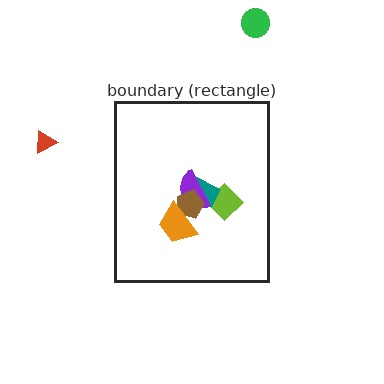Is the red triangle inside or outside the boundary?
Outside.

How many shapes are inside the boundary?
5 inside, 2 outside.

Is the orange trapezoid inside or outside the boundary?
Inside.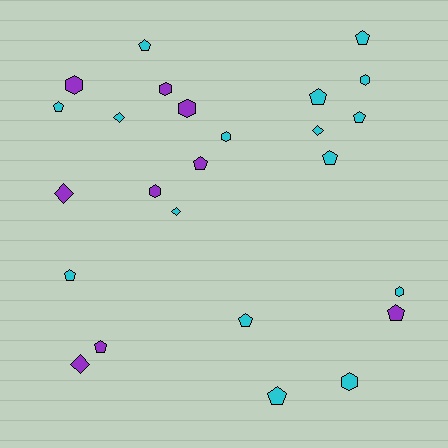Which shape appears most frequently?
Pentagon, with 12 objects.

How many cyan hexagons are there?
There are 4 cyan hexagons.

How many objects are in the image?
There are 25 objects.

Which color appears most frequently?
Cyan, with 16 objects.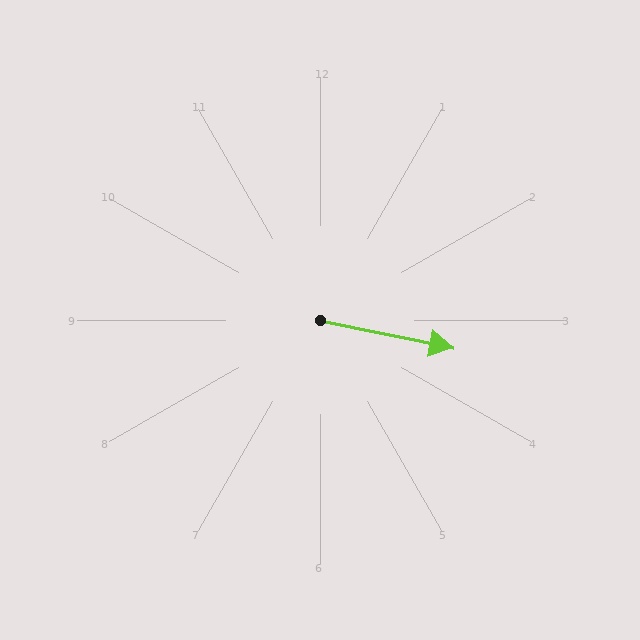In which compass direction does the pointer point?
East.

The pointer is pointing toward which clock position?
Roughly 3 o'clock.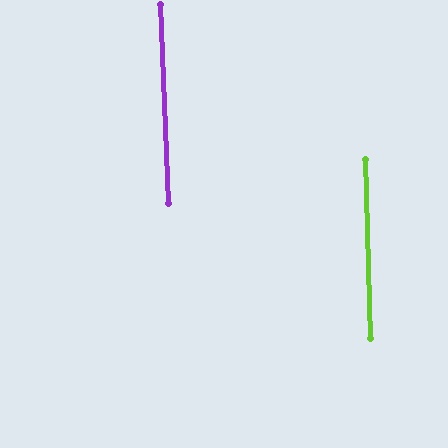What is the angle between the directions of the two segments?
Approximately 1 degree.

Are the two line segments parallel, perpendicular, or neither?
Parallel — their directions differ by only 0.6°.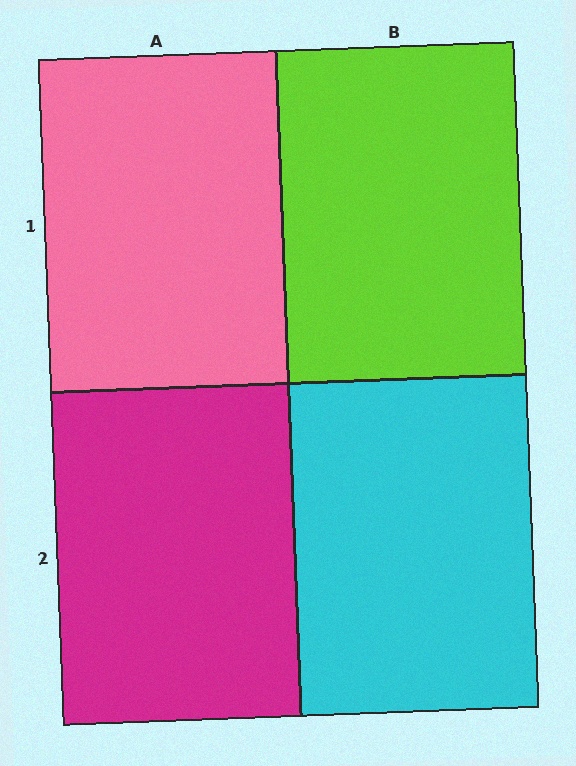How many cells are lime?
1 cell is lime.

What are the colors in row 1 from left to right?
Pink, lime.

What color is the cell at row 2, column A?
Magenta.